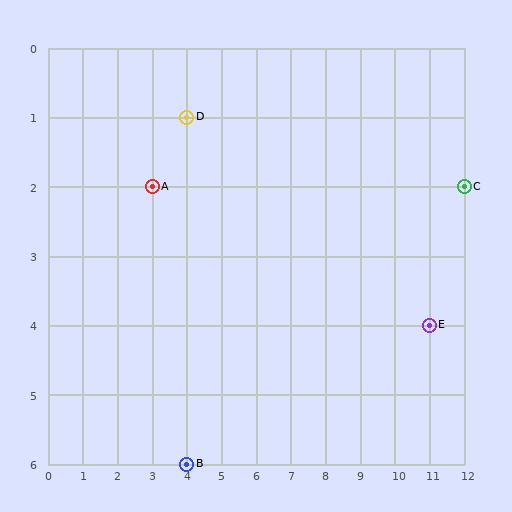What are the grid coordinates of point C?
Point C is at grid coordinates (12, 2).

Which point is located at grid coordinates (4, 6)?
Point B is at (4, 6).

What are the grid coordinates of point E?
Point E is at grid coordinates (11, 4).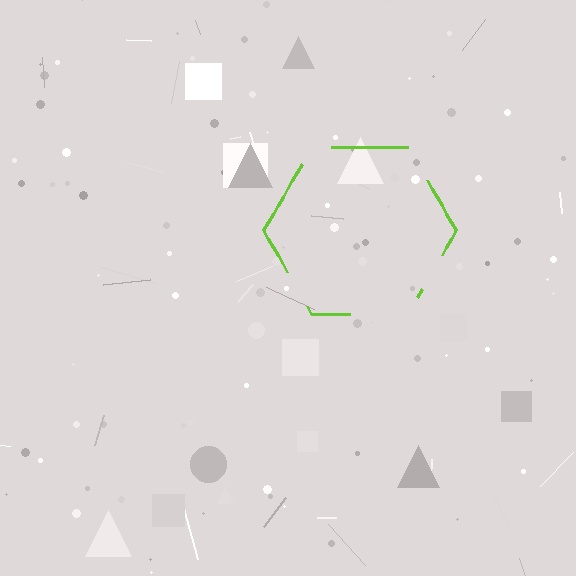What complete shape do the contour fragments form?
The contour fragments form a hexagon.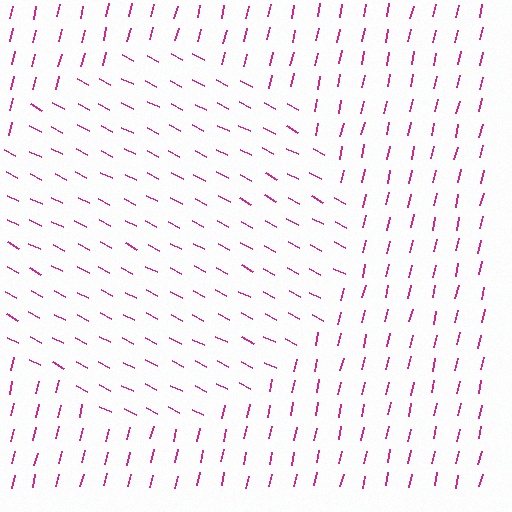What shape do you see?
I see a circle.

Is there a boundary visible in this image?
Yes, there is a texture boundary formed by a change in line orientation.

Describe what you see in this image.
The image is filled with small magenta line segments. A circle region in the image has lines oriented differently from the surrounding lines, creating a visible texture boundary.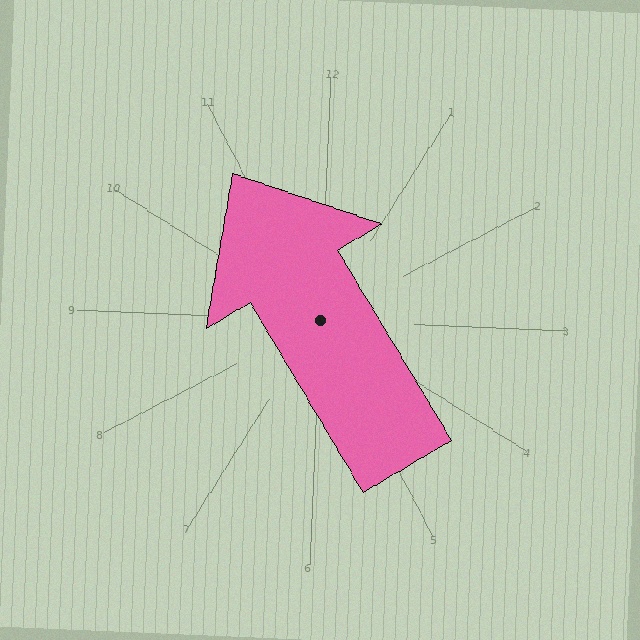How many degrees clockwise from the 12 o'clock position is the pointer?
Approximately 327 degrees.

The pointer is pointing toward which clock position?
Roughly 11 o'clock.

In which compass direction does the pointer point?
Northwest.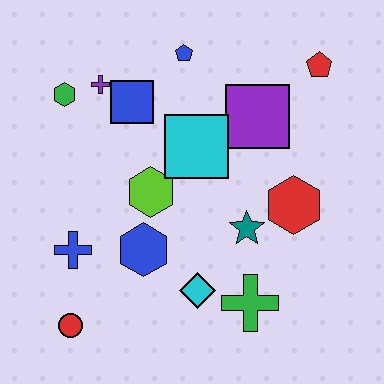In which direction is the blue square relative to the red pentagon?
The blue square is to the left of the red pentagon.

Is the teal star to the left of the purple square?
Yes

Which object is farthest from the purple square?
The red circle is farthest from the purple square.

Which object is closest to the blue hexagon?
The lime hexagon is closest to the blue hexagon.